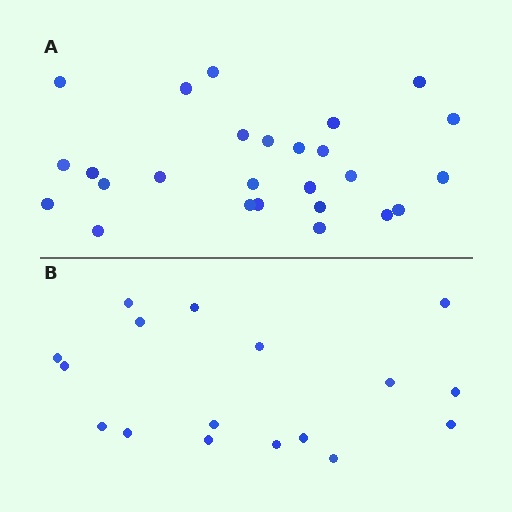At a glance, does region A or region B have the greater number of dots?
Region A (the top region) has more dots.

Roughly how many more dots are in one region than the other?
Region A has roughly 8 or so more dots than region B.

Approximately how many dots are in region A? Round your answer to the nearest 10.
About 30 dots. (The exact count is 26, which rounds to 30.)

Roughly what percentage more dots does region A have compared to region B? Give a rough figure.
About 55% more.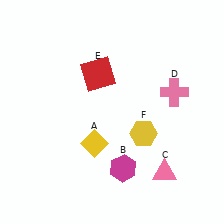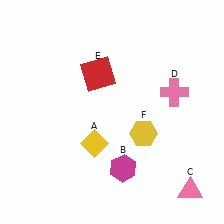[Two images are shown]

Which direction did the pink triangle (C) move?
The pink triangle (C) moved right.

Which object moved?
The pink triangle (C) moved right.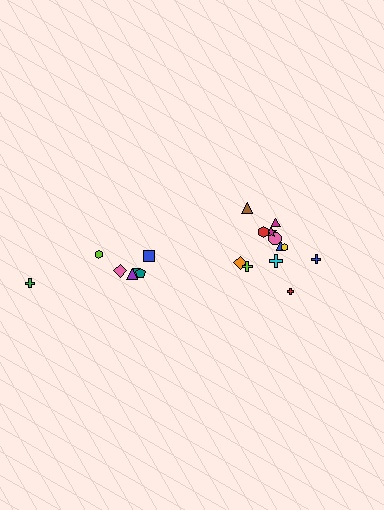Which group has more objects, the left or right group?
The right group.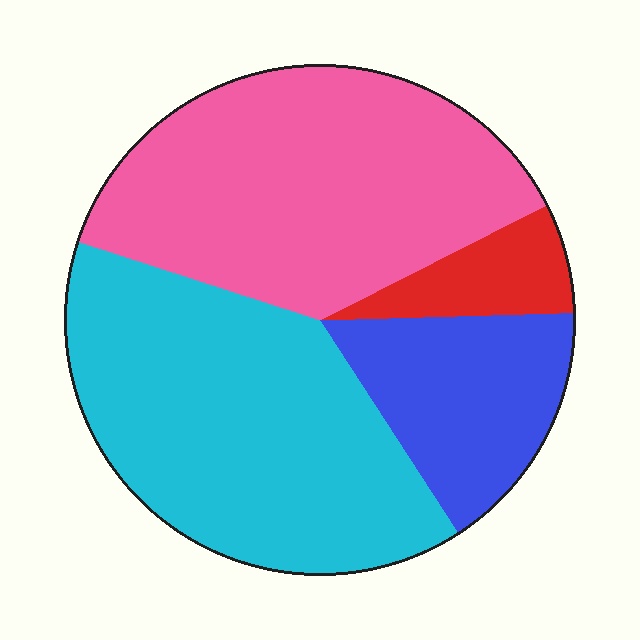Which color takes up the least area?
Red, at roughly 5%.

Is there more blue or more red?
Blue.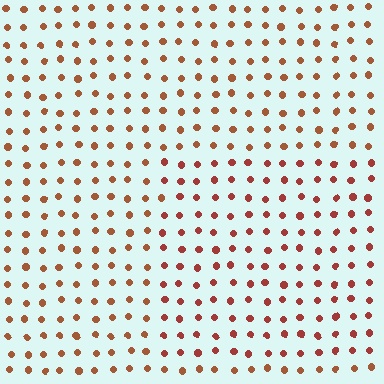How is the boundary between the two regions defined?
The boundary is defined purely by a slight shift in hue (about 18 degrees). Spacing, size, and orientation are identical on both sides.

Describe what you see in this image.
The image is filled with small brown elements in a uniform arrangement. A rectangle-shaped region is visible where the elements are tinted to a slightly different hue, forming a subtle color boundary.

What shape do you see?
I see a rectangle.